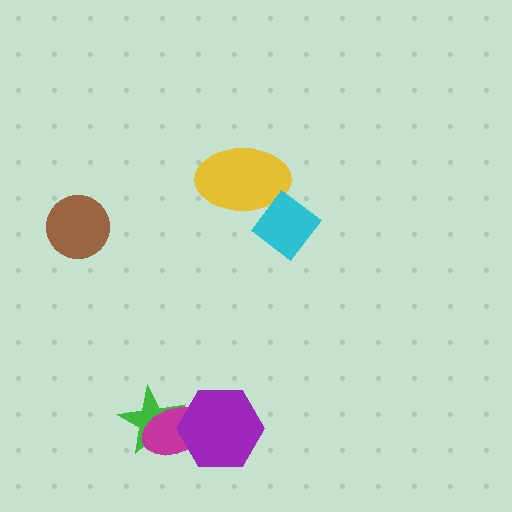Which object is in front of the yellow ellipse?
The cyan diamond is in front of the yellow ellipse.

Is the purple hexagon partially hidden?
No, no other shape covers it.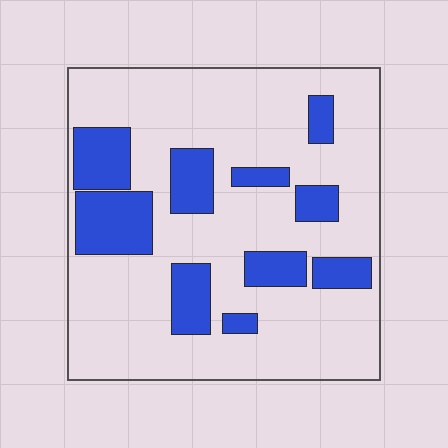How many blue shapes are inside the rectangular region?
10.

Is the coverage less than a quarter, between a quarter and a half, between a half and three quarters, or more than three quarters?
Less than a quarter.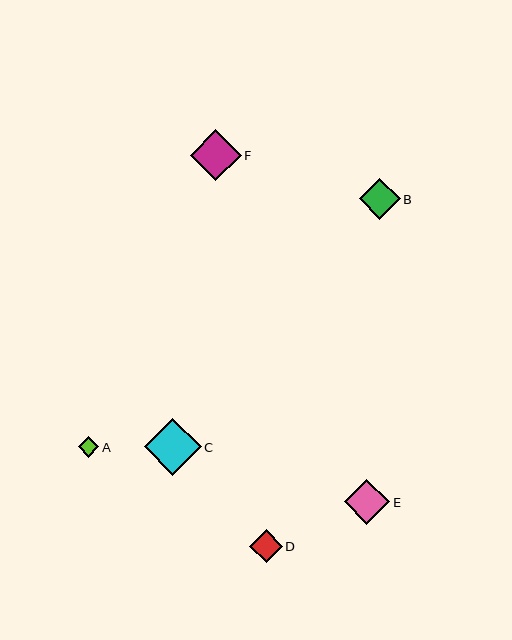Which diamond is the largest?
Diamond C is the largest with a size of approximately 57 pixels.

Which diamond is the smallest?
Diamond A is the smallest with a size of approximately 20 pixels.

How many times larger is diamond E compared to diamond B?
Diamond E is approximately 1.1 times the size of diamond B.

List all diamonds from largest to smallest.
From largest to smallest: C, F, E, B, D, A.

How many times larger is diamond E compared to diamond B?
Diamond E is approximately 1.1 times the size of diamond B.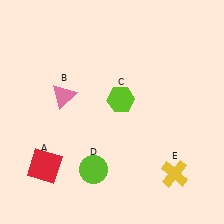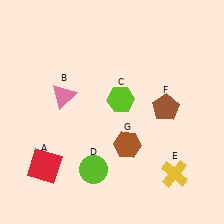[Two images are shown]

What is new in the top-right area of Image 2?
A brown pentagon (F) was added in the top-right area of Image 2.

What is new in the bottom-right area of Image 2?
A brown hexagon (G) was added in the bottom-right area of Image 2.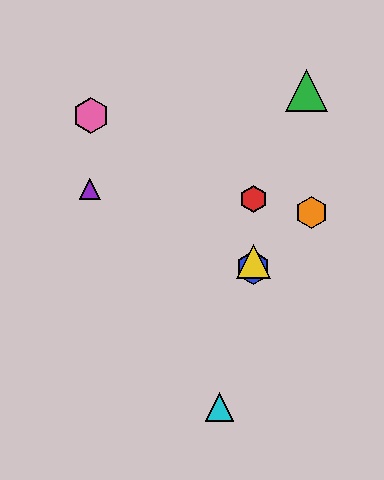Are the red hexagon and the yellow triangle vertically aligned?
Yes, both are at x≈253.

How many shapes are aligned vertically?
3 shapes (the red hexagon, the blue hexagon, the yellow triangle) are aligned vertically.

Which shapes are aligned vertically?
The red hexagon, the blue hexagon, the yellow triangle are aligned vertically.